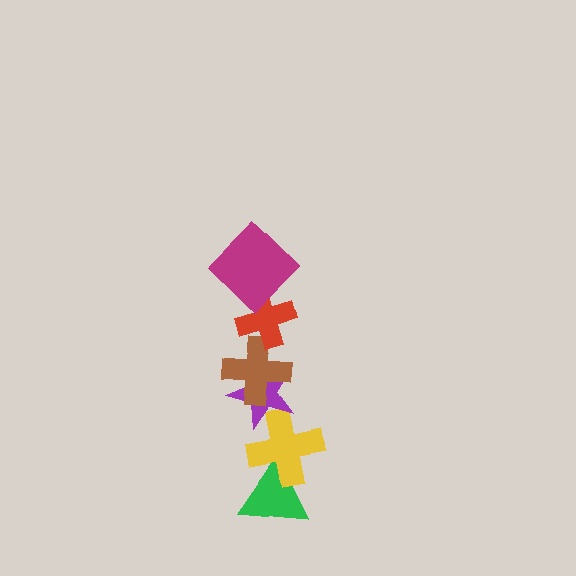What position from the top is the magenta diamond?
The magenta diamond is 1st from the top.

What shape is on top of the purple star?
The brown cross is on top of the purple star.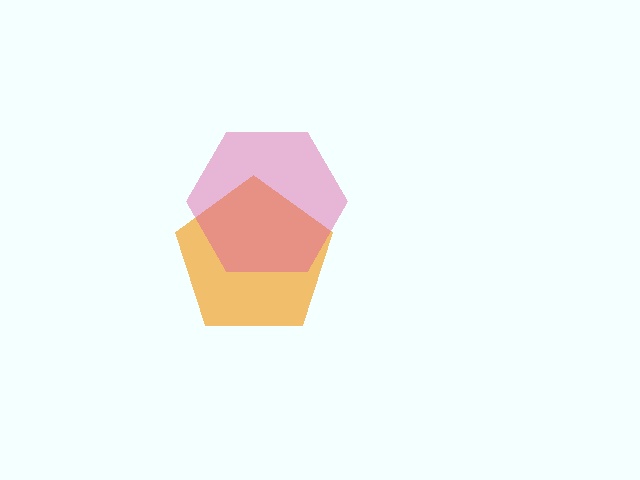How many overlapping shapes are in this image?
There are 2 overlapping shapes in the image.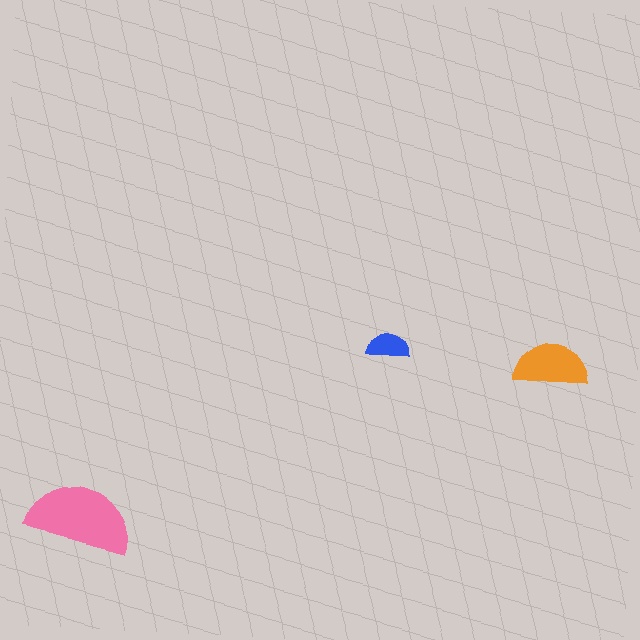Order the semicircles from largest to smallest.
the pink one, the orange one, the blue one.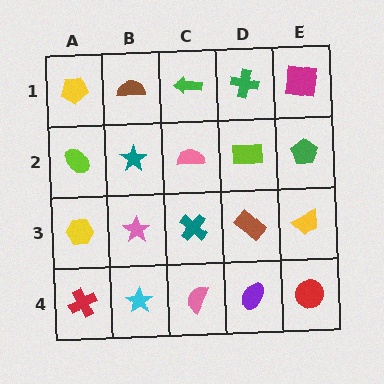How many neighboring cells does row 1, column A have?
2.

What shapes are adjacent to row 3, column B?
A teal star (row 2, column B), a cyan star (row 4, column B), a yellow hexagon (row 3, column A), a teal cross (row 3, column C).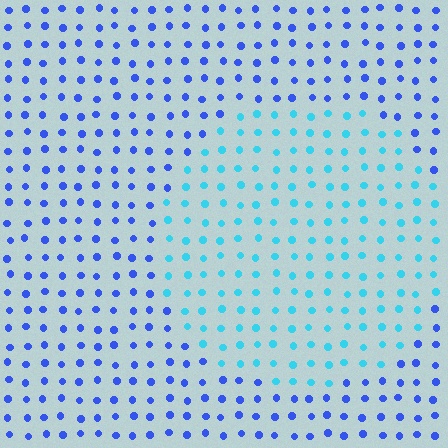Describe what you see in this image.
The image is filled with small blue elements in a uniform arrangement. A circle-shaped region is visible where the elements are tinted to a slightly different hue, forming a subtle color boundary.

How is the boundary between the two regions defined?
The boundary is defined purely by a slight shift in hue (about 42 degrees). Spacing, size, and orientation are identical on both sides.